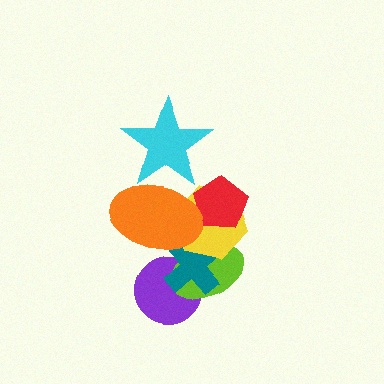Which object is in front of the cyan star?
The orange ellipse is in front of the cyan star.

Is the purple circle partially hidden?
Yes, it is partially covered by another shape.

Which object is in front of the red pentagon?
The orange ellipse is in front of the red pentagon.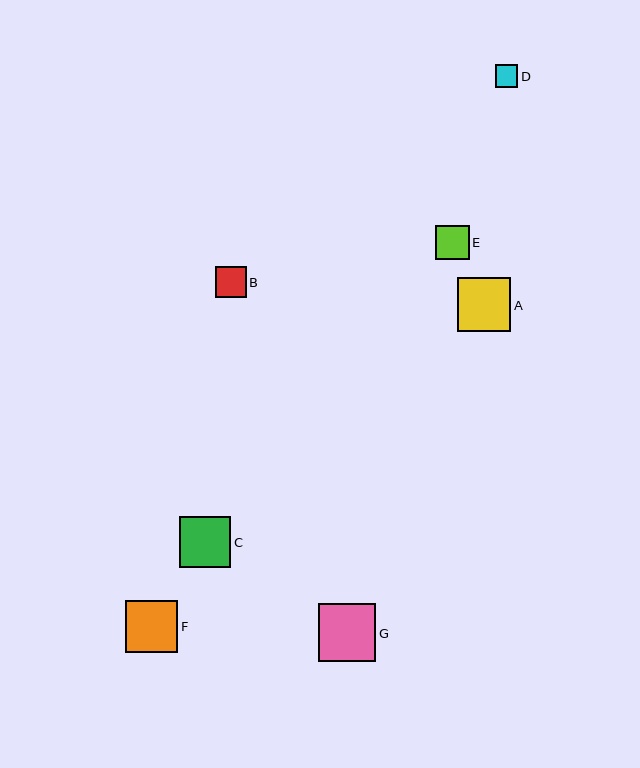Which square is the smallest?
Square D is the smallest with a size of approximately 22 pixels.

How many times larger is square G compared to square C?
Square G is approximately 1.1 times the size of square C.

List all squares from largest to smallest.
From largest to smallest: G, A, F, C, E, B, D.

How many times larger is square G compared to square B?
Square G is approximately 1.9 times the size of square B.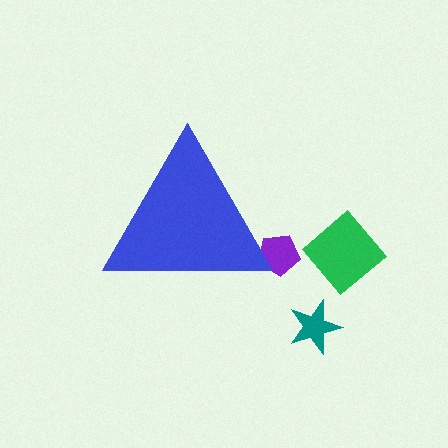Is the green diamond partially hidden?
No, the green diamond is fully visible.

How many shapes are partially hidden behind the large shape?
1 shape is partially hidden.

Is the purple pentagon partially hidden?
Yes, the purple pentagon is partially hidden behind the blue triangle.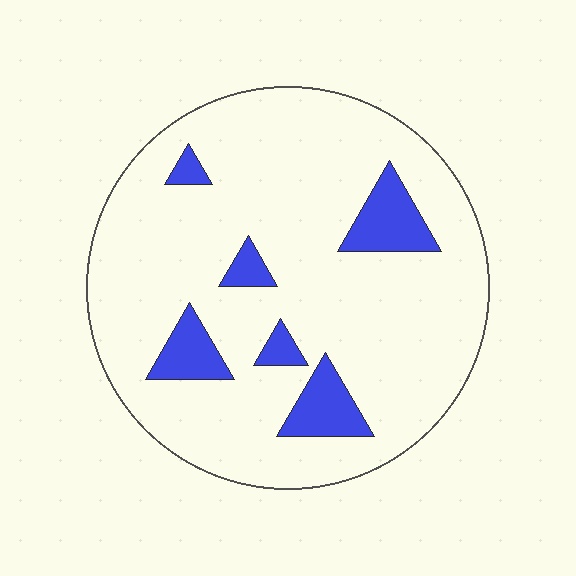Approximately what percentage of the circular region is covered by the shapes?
Approximately 15%.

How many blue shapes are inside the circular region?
6.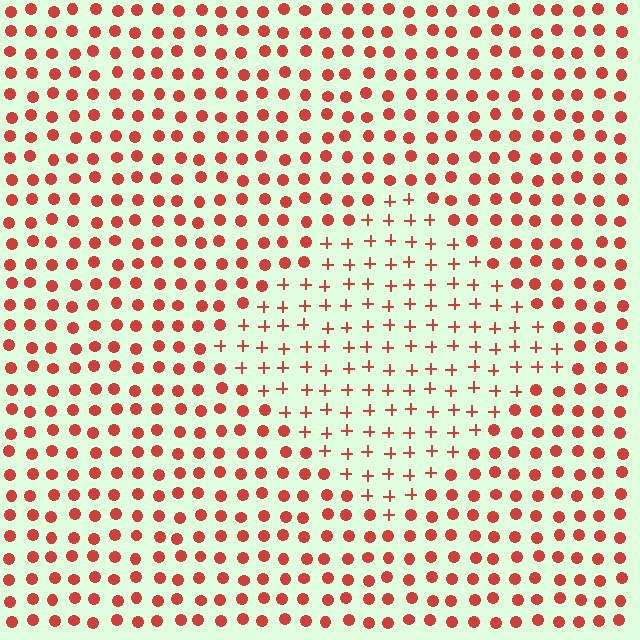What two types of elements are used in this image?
The image uses plus signs inside the diamond region and circles outside it.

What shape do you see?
I see a diamond.